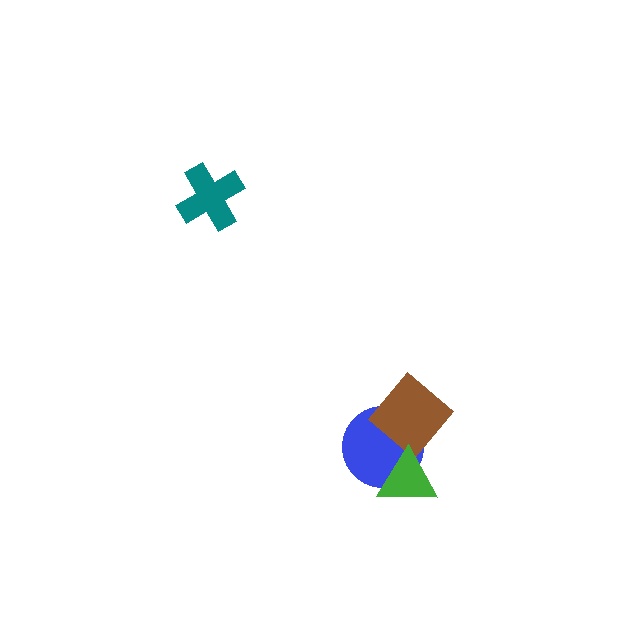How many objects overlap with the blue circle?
2 objects overlap with the blue circle.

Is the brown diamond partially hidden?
Yes, it is partially covered by another shape.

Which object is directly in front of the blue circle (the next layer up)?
The brown diamond is directly in front of the blue circle.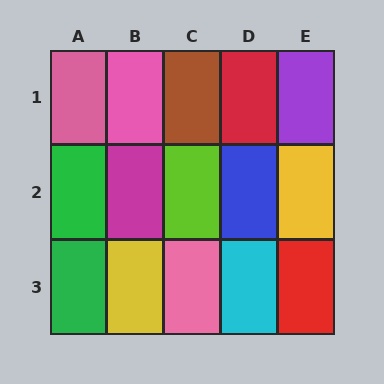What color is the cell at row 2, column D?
Blue.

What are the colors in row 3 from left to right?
Green, yellow, pink, cyan, red.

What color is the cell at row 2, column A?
Green.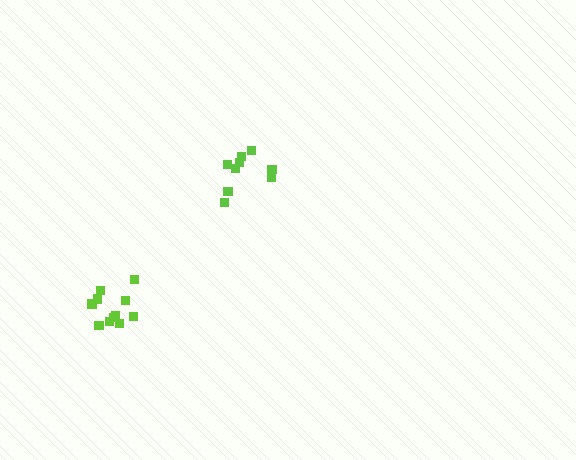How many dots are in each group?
Group 1: 9 dots, Group 2: 11 dots (20 total).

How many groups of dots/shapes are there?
There are 2 groups.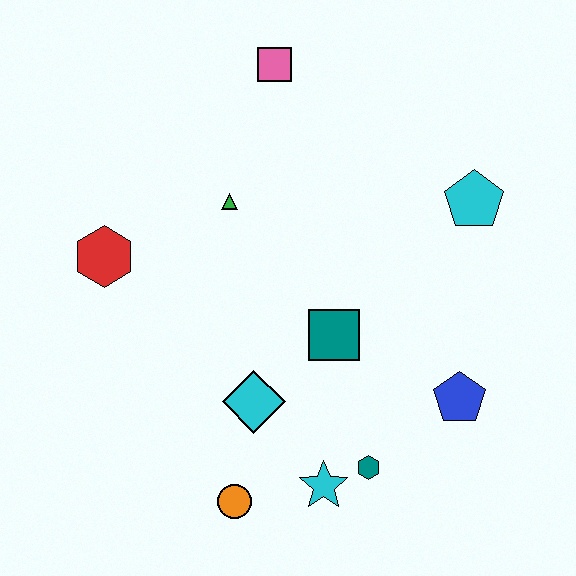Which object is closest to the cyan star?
The teal hexagon is closest to the cyan star.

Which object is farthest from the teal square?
The pink square is farthest from the teal square.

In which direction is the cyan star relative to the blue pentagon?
The cyan star is to the left of the blue pentagon.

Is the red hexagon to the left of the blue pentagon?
Yes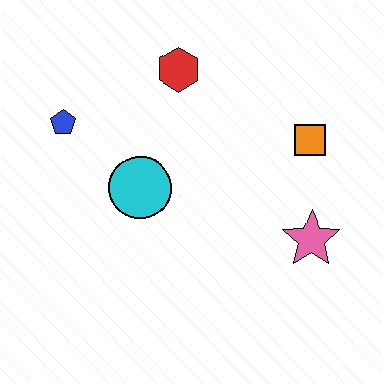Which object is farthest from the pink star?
The blue pentagon is farthest from the pink star.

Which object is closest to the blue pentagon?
The cyan circle is closest to the blue pentagon.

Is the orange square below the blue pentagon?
Yes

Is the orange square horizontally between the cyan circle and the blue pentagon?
No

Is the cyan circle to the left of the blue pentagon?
No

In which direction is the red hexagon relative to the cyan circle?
The red hexagon is above the cyan circle.